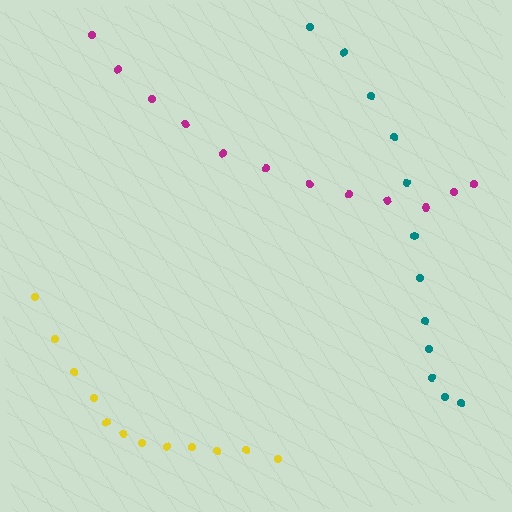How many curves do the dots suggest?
There are 3 distinct paths.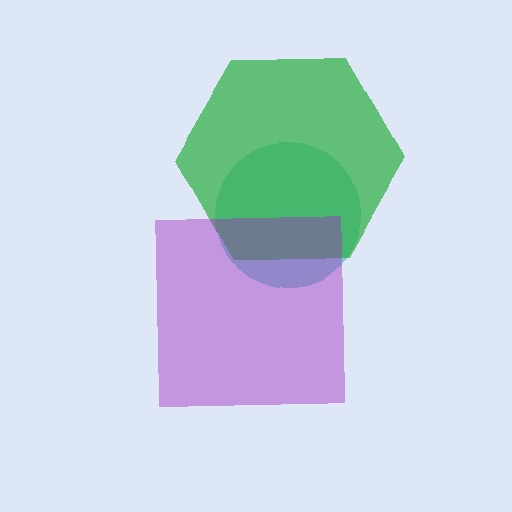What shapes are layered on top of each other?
The layered shapes are: a teal circle, a green hexagon, a purple square.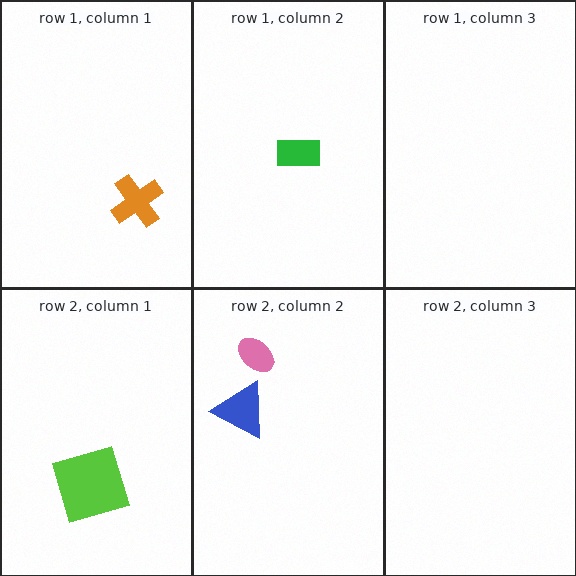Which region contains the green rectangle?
The row 1, column 2 region.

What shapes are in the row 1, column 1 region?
The orange cross.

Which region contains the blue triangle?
The row 2, column 2 region.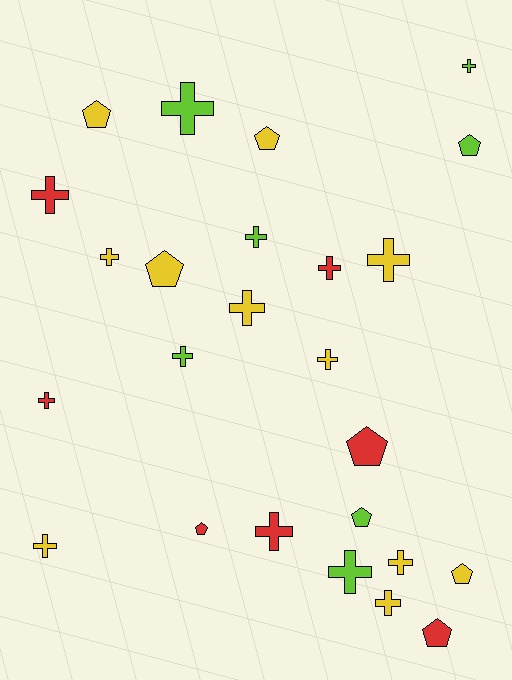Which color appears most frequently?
Yellow, with 11 objects.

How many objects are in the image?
There are 25 objects.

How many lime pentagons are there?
There are 2 lime pentagons.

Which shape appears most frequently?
Cross, with 16 objects.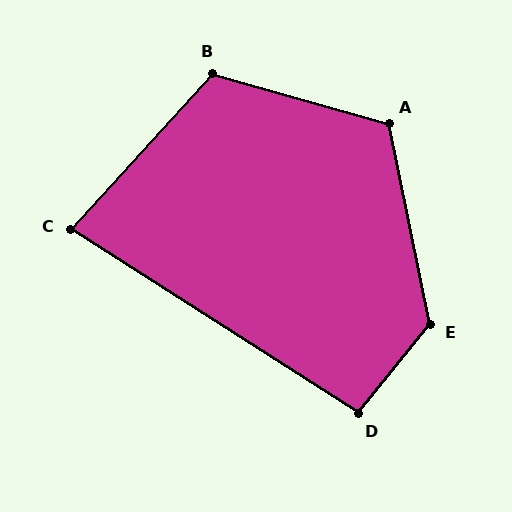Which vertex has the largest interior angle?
E, at approximately 129 degrees.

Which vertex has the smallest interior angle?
C, at approximately 80 degrees.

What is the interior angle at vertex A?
Approximately 118 degrees (obtuse).